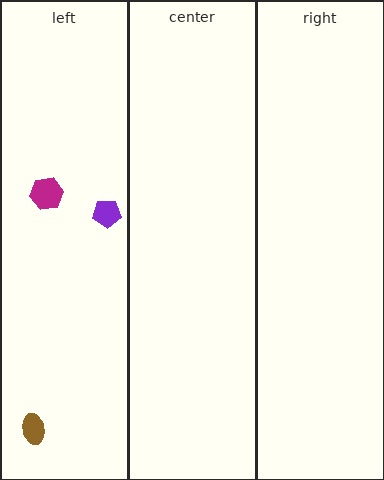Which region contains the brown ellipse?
The left region.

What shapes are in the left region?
The brown ellipse, the magenta hexagon, the purple pentagon.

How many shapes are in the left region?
3.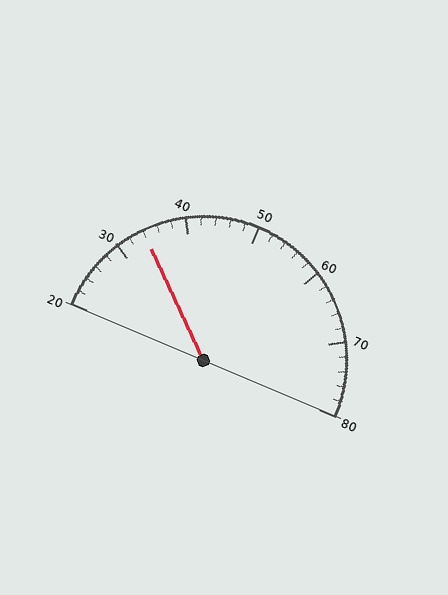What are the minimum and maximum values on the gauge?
The gauge ranges from 20 to 80.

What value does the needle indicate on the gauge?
The needle indicates approximately 34.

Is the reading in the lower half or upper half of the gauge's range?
The reading is in the lower half of the range (20 to 80).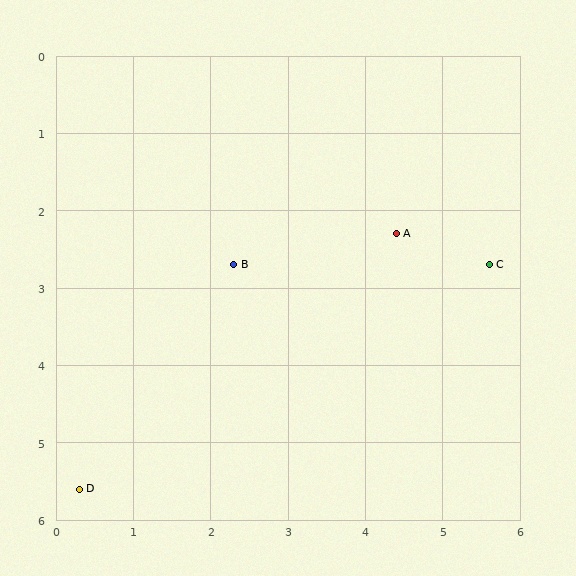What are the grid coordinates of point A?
Point A is at approximately (4.4, 2.3).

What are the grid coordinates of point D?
Point D is at approximately (0.3, 5.6).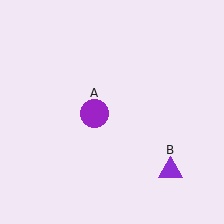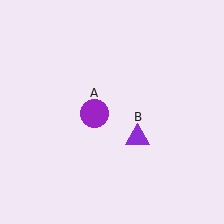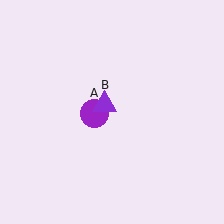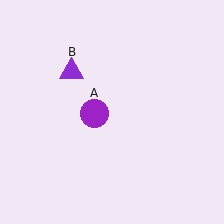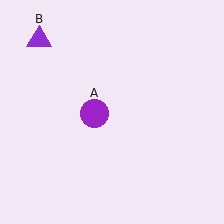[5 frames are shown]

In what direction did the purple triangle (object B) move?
The purple triangle (object B) moved up and to the left.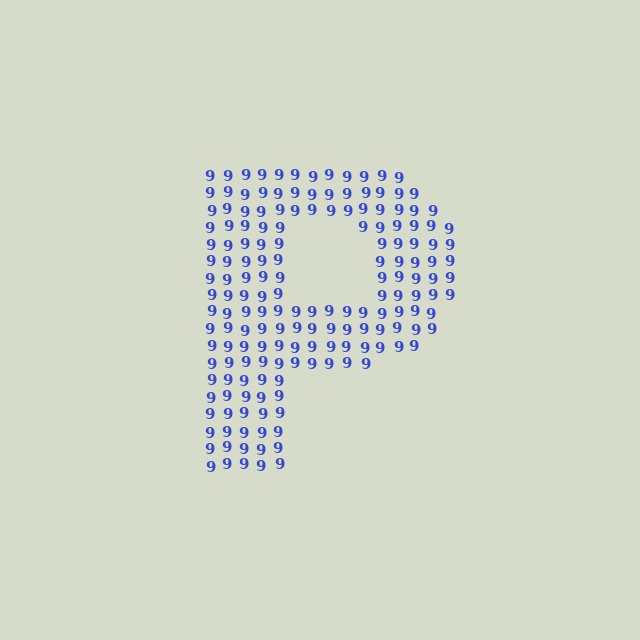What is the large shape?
The large shape is the letter P.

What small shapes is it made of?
It is made of small digit 9's.